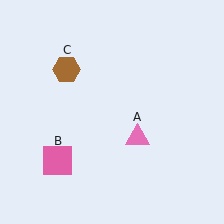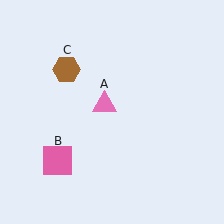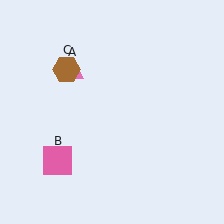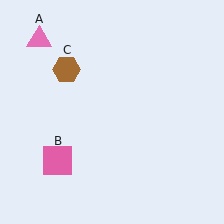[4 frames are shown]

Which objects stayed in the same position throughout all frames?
Pink square (object B) and brown hexagon (object C) remained stationary.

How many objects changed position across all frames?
1 object changed position: pink triangle (object A).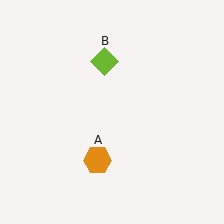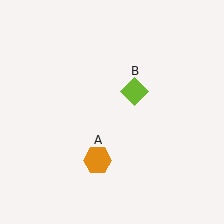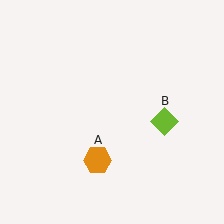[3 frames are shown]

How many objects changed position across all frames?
1 object changed position: lime diamond (object B).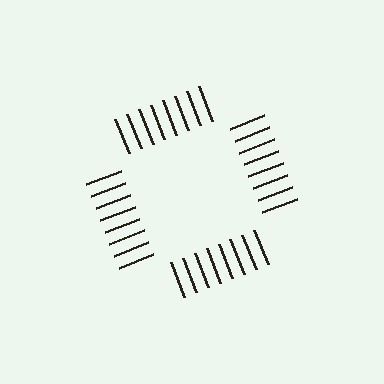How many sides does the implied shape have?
4 sides — the line-ends trace a square.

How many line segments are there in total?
32 — 8 along each of the 4 edges.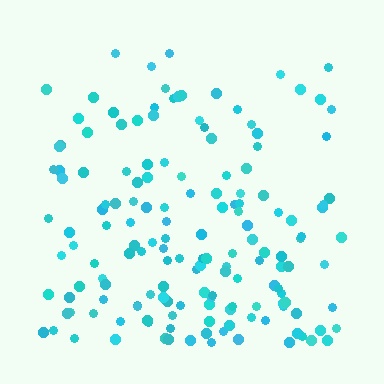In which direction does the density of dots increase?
From top to bottom, with the bottom side densest.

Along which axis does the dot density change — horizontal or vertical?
Vertical.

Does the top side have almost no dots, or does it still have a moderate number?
Still a moderate number, just noticeably fewer than the bottom.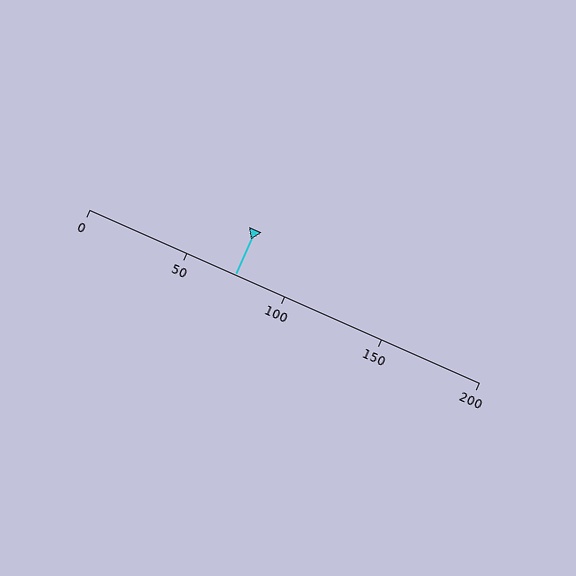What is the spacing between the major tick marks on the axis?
The major ticks are spaced 50 apart.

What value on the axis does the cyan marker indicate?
The marker indicates approximately 75.